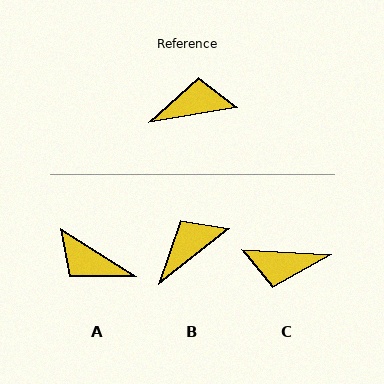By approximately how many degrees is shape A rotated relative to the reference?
Approximately 139 degrees counter-clockwise.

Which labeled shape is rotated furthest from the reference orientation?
C, about 167 degrees away.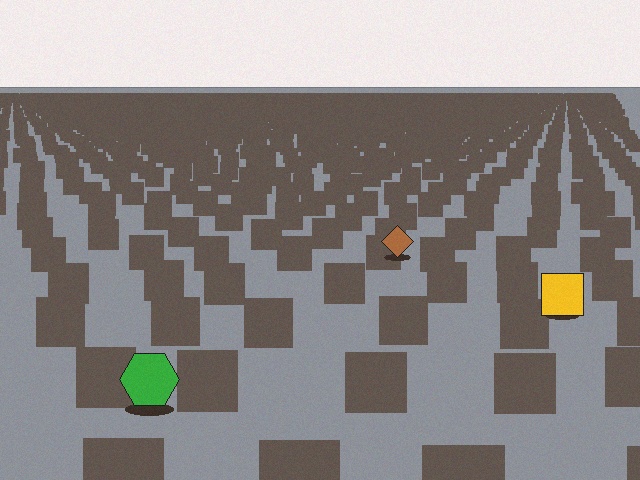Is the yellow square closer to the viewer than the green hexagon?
No. The green hexagon is closer — you can tell from the texture gradient: the ground texture is coarser near it.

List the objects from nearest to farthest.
From nearest to farthest: the green hexagon, the yellow square, the brown diamond.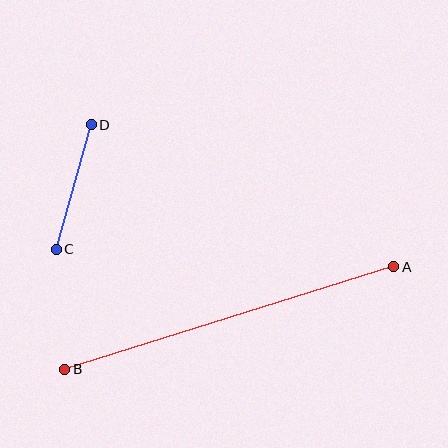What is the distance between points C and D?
The distance is approximately 129 pixels.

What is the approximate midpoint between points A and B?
The midpoint is at approximately (229, 318) pixels.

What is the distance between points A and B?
The distance is approximately 344 pixels.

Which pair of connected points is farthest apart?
Points A and B are farthest apart.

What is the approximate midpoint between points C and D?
The midpoint is at approximately (74, 187) pixels.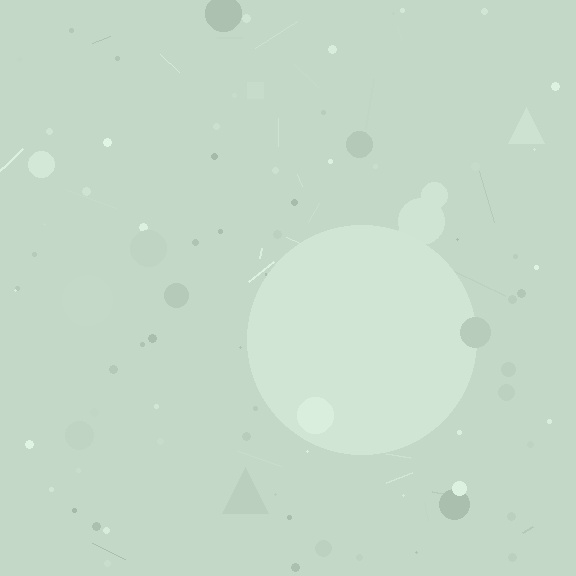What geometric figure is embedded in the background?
A circle is embedded in the background.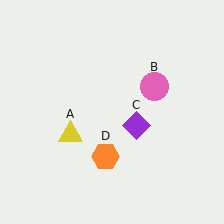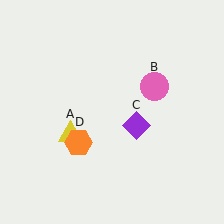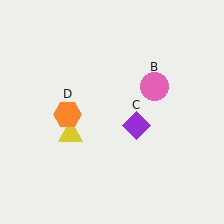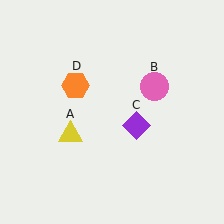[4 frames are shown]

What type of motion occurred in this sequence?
The orange hexagon (object D) rotated clockwise around the center of the scene.